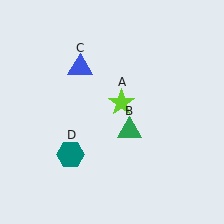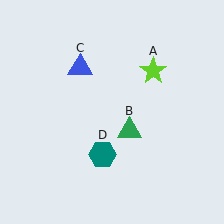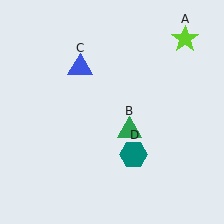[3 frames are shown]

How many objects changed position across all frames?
2 objects changed position: lime star (object A), teal hexagon (object D).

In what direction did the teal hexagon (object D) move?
The teal hexagon (object D) moved right.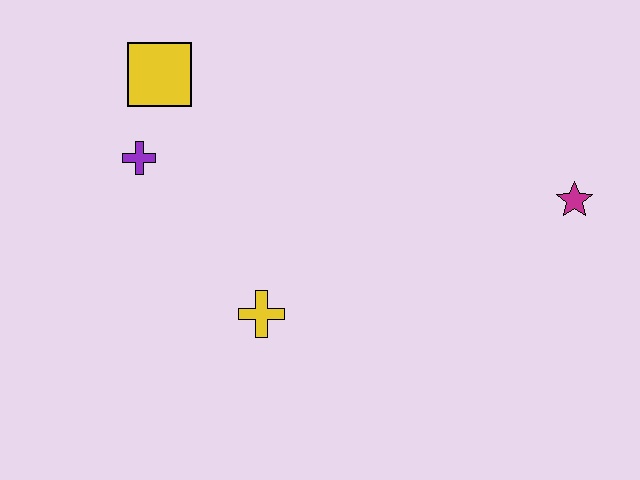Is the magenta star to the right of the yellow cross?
Yes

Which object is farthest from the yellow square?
The magenta star is farthest from the yellow square.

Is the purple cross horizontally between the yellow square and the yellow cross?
No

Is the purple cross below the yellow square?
Yes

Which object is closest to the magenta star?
The yellow cross is closest to the magenta star.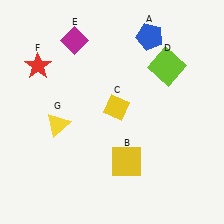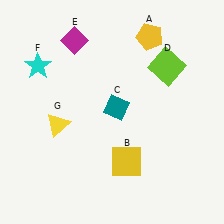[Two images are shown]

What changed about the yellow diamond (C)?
In Image 1, C is yellow. In Image 2, it changed to teal.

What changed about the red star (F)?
In Image 1, F is red. In Image 2, it changed to cyan.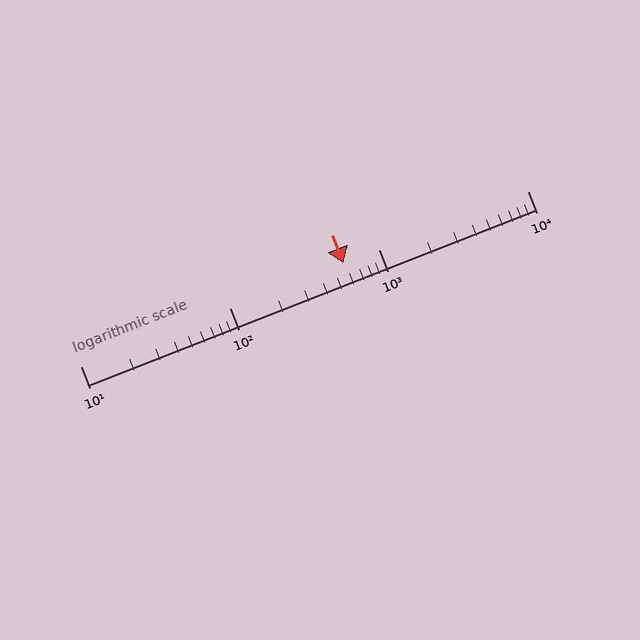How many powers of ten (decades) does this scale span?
The scale spans 3 decades, from 10 to 10000.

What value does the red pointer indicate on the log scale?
The pointer indicates approximately 580.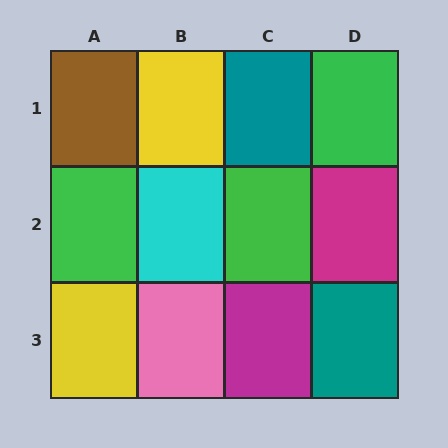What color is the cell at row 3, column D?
Teal.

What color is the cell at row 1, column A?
Brown.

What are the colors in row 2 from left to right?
Green, cyan, green, magenta.